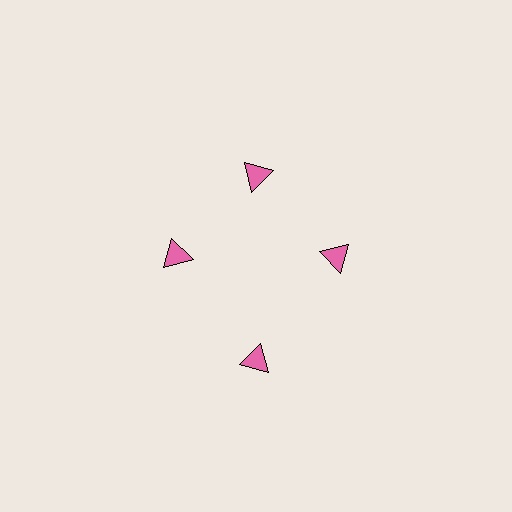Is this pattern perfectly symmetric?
No. The 4 pink triangles are arranged in a ring, but one element near the 6 o'clock position is pushed outward from the center, breaking the 4-fold rotational symmetry.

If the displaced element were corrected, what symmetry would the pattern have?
It would have 4-fold rotational symmetry — the pattern would map onto itself every 90 degrees.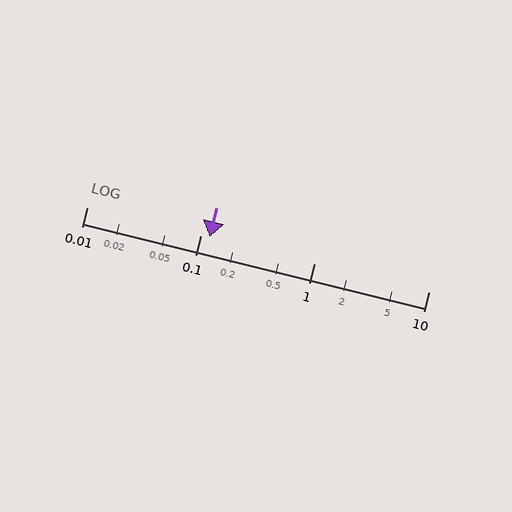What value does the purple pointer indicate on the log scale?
The pointer indicates approximately 0.12.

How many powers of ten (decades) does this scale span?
The scale spans 3 decades, from 0.01 to 10.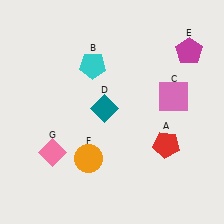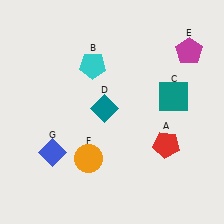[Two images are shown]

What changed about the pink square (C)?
In Image 1, C is pink. In Image 2, it changed to teal.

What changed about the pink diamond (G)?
In Image 1, G is pink. In Image 2, it changed to blue.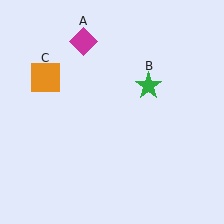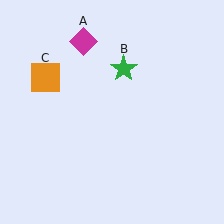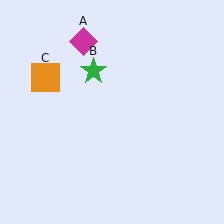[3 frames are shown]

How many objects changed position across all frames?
1 object changed position: green star (object B).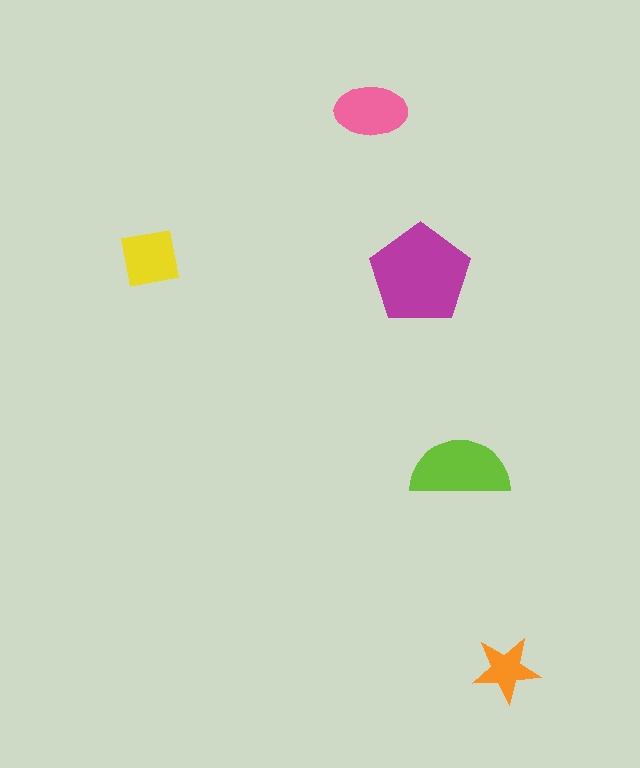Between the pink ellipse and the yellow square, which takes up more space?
The pink ellipse.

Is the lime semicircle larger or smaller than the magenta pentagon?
Smaller.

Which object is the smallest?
The orange star.